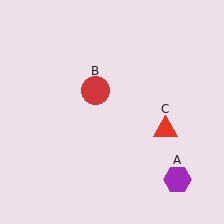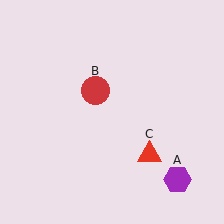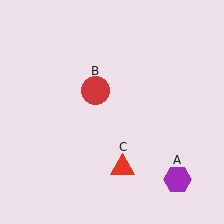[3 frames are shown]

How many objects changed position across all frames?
1 object changed position: red triangle (object C).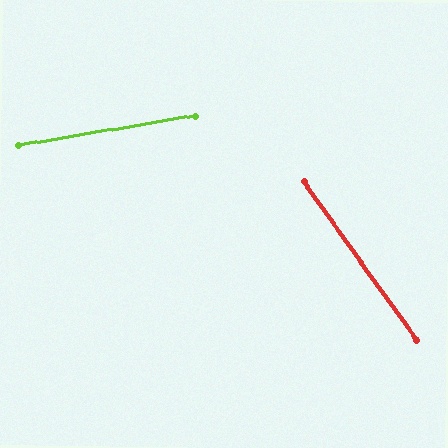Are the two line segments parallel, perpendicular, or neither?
Neither parallel nor perpendicular — they differ by about 64°.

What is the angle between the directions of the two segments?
Approximately 64 degrees.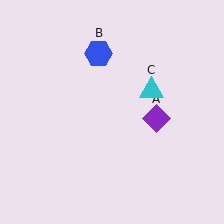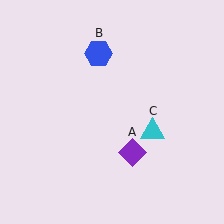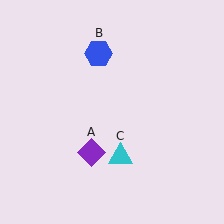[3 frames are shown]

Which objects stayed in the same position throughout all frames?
Blue hexagon (object B) remained stationary.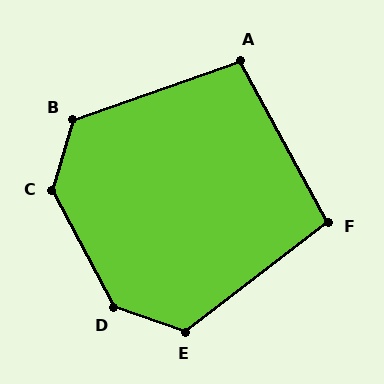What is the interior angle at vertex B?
Approximately 125 degrees (obtuse).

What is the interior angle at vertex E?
Approximately 124 degrees (obtuse).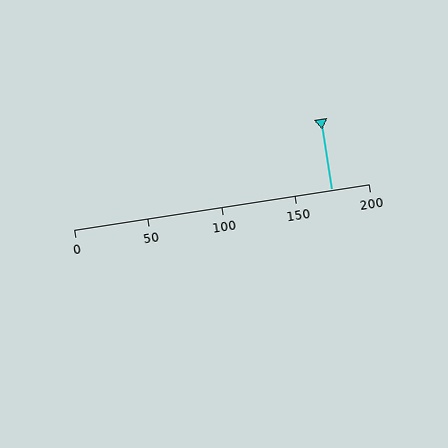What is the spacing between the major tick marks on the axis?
The major ticks are spaced 50 apart.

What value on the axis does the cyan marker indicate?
The marker indicates approximately 175.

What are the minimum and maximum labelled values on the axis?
The axis runs from 0 to 200.